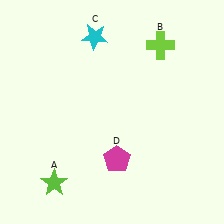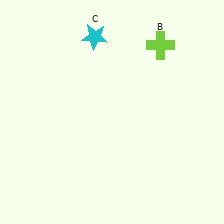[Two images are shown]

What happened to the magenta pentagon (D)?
The magenta pentagon (D) was removed in Image 2. It was in the bottom-right area of Image 1.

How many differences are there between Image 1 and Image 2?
There are 2 differences between the two images.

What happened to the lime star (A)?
The lime star (A) was removed in Image 2. It was in the bottom-left area of Image 1.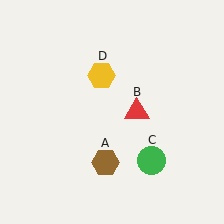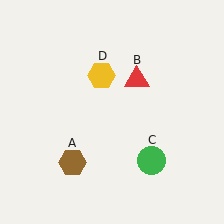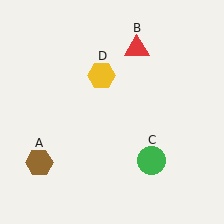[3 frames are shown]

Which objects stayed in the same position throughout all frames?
Green circle (object C) and yellow hexagon (object D) remained stationary.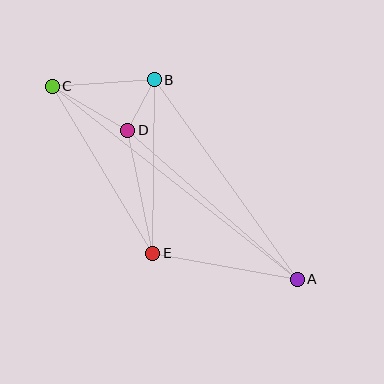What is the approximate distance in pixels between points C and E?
The distance between C and E is approximately 195 pixels.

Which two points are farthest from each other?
Points A and C are farthest from each other.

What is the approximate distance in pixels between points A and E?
The distance between A and E is approximately 147 pixels.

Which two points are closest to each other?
Points B and D are closest to each other.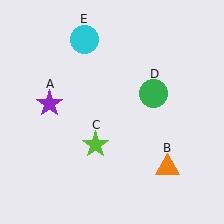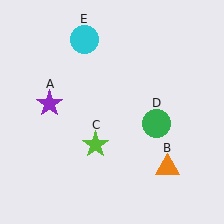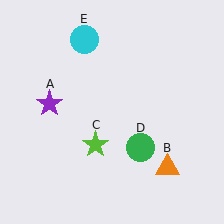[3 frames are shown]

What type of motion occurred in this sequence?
The green circle (object D) rotated clockwise around the center of the scene.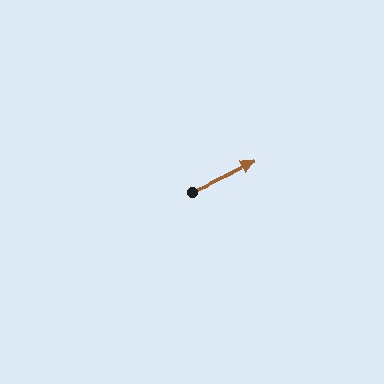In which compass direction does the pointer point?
Northeast.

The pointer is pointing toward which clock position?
Roughly 2 o'clock.